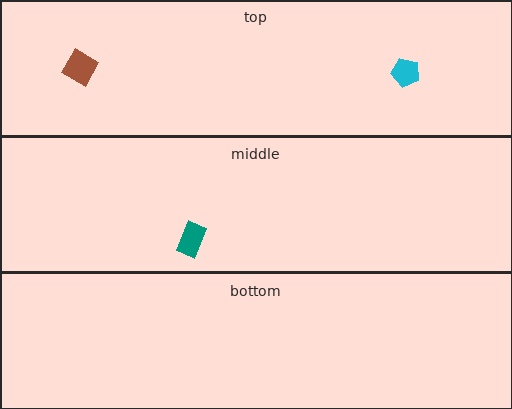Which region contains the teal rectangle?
The middle region.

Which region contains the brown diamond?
The top region.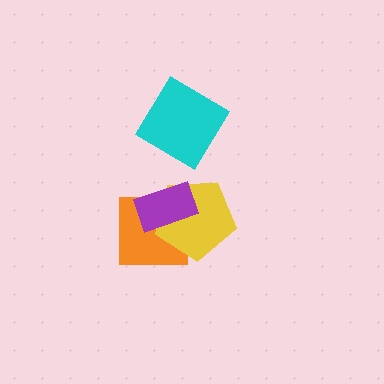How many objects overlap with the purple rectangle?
2 objects overlap with the purple rectangle.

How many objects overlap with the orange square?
2 objects overlap with the orange square.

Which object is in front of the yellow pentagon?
The purple rectangle is in front of the yellow pentagon.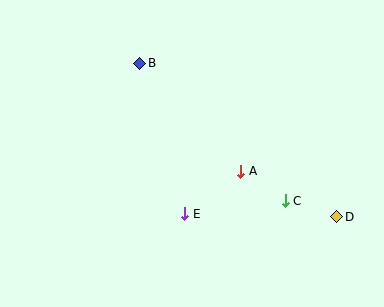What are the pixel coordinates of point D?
Point D is at (337, 217).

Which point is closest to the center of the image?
Point A at (241, 171) is closest to the center.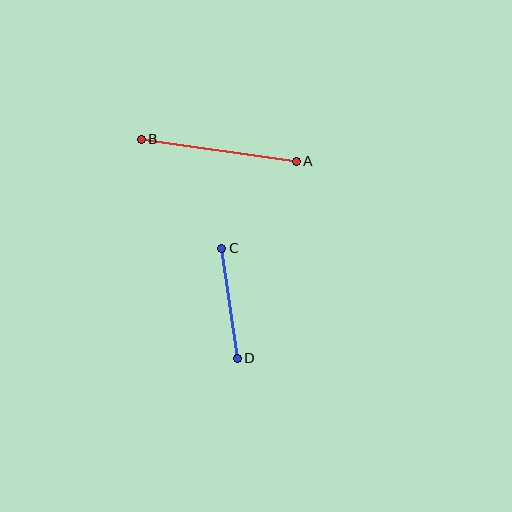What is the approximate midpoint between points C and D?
The midpoint is at approximately (230, 303) pixels.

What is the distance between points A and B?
The distance is approximately 156 pixels.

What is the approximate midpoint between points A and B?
The midpoint is at approximately (219, 150) pixels.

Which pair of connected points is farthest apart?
Points A and B are farthest apart.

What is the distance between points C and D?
The distance is approximately 111 pixels.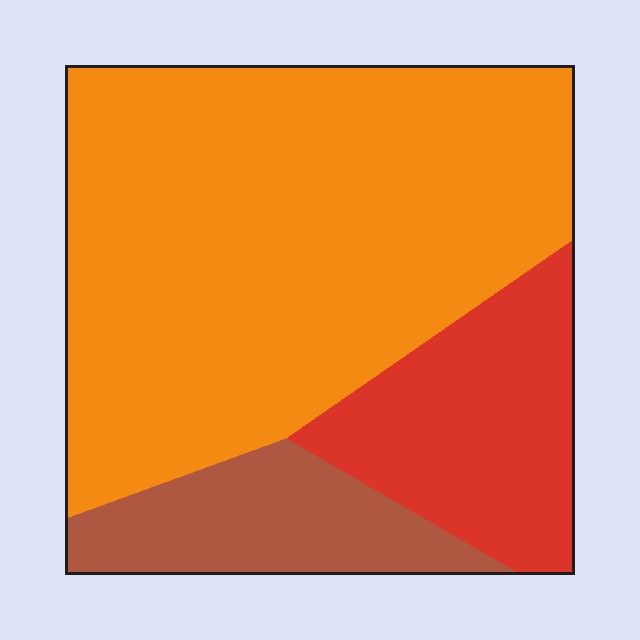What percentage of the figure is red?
Red covers 20% of the figure.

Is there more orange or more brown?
Orange.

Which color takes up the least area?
Brown, at roughly 15%.